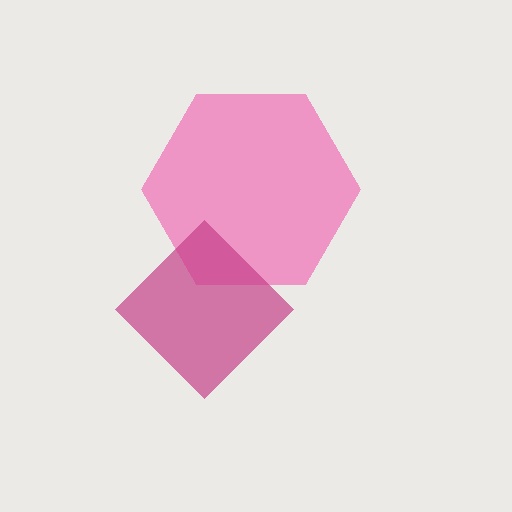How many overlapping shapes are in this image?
There are 2 overlapping shapes in the image.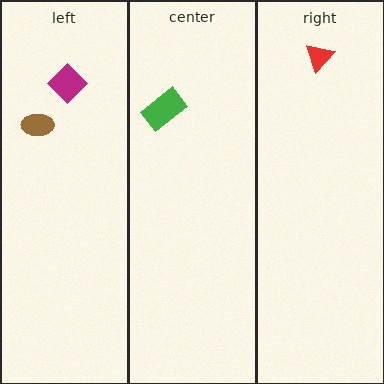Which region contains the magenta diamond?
The left region.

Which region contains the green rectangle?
The center region.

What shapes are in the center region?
The green rectangle.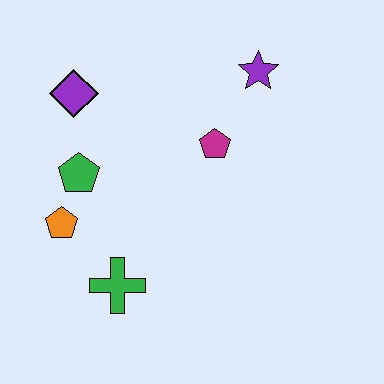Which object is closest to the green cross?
The orange pentagon is closest to the green cross.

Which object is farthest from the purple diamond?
The green cross is farthest from the purple diamond.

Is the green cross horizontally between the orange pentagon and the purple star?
Yes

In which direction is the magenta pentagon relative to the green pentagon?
The magenta pentagon is to the right of the green pentagon.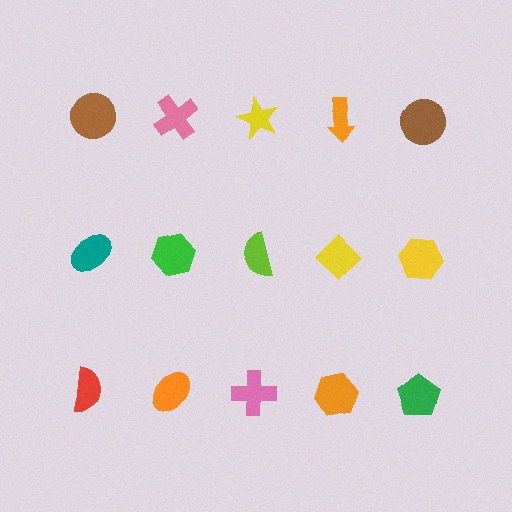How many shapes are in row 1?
5 shapes.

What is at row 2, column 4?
A yellow diamond.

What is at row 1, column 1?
A brown circle.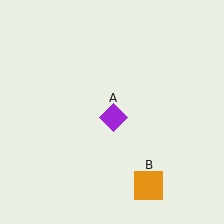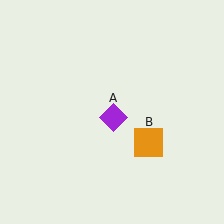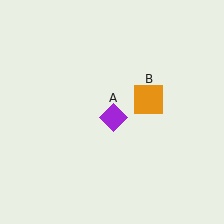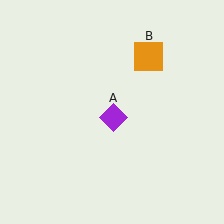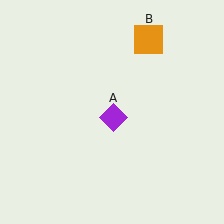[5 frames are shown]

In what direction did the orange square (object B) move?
The orange square (object B) moved up.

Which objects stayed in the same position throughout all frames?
Purple diamond (object A) remained stationary.